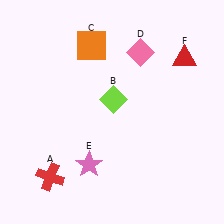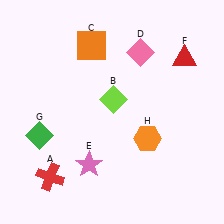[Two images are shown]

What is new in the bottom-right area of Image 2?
An orange hexagon (H) was added in the bottom-right area of Image 2.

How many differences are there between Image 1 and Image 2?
There are 2 differences between the two images.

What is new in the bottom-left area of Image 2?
A green diamond (G) was added in the bottom-left area of Image 2.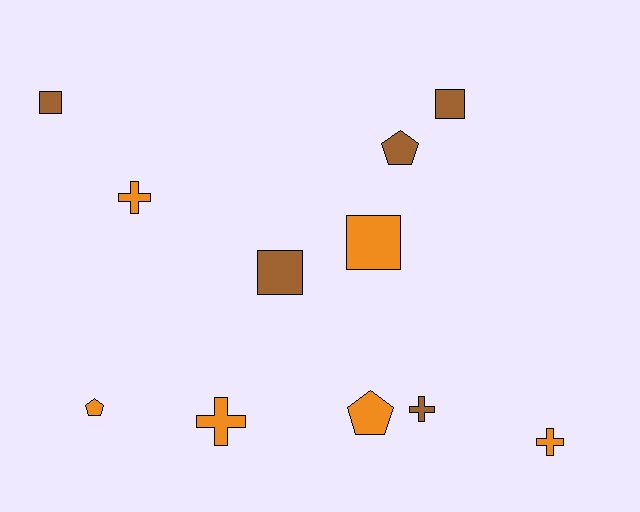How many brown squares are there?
There are 3 brown squares.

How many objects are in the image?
There are 11 objects.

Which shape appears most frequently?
Cross, with 4 objects.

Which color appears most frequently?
Orange, with 6 objects.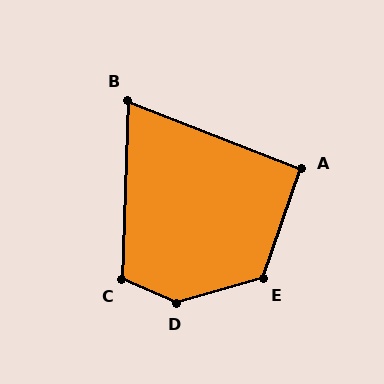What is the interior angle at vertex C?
Approximately 112 degrees (obtuse).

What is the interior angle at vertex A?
Approximately 92 degrees (approximately right).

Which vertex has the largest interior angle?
D, at approximately 141 degrees.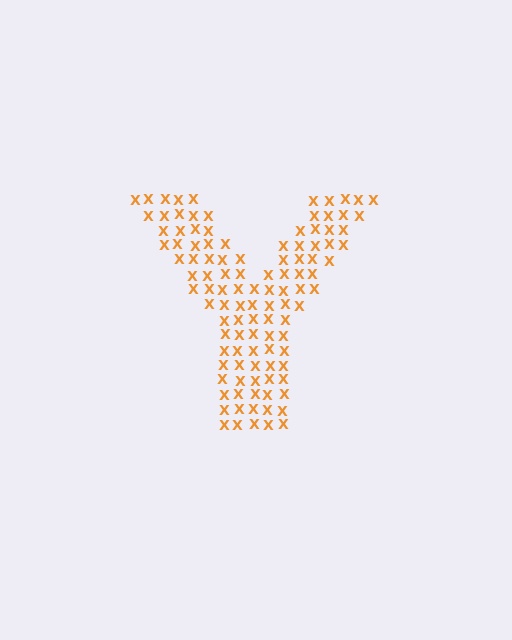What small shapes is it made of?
It is made of small letter X's.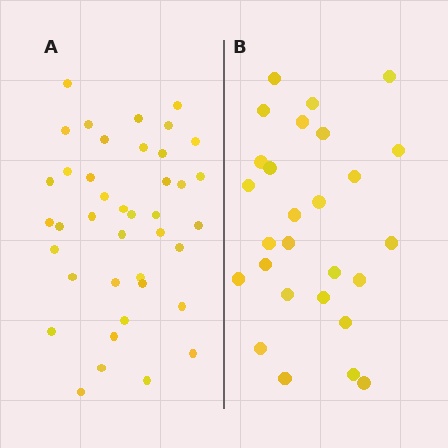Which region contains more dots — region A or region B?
Region A (the left region) has more dots.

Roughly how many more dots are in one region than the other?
Region A has approximately 15 more dots than region B.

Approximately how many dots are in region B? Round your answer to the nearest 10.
About 30 dots. (The exact count is 27, which rounds to 30.)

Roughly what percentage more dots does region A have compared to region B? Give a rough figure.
About 50% more.